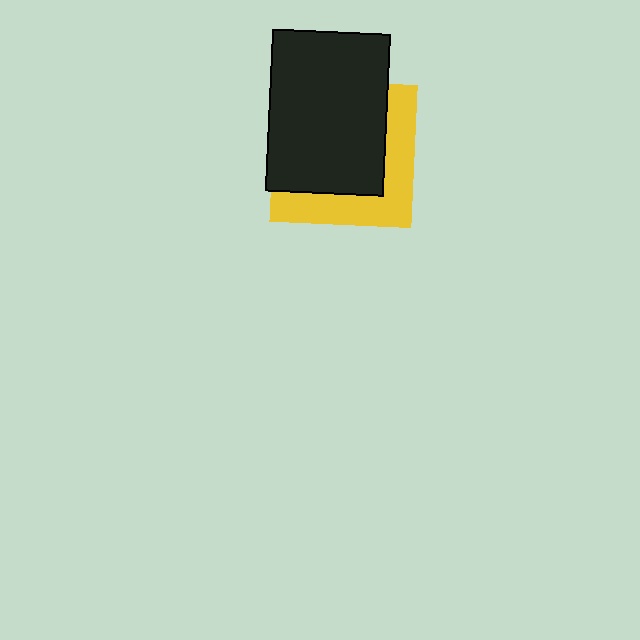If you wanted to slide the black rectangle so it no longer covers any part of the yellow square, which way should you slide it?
Slide it toward the upper-left — that is the most direct way to separate the two shapes.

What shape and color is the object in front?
The object in front is a black rectangle.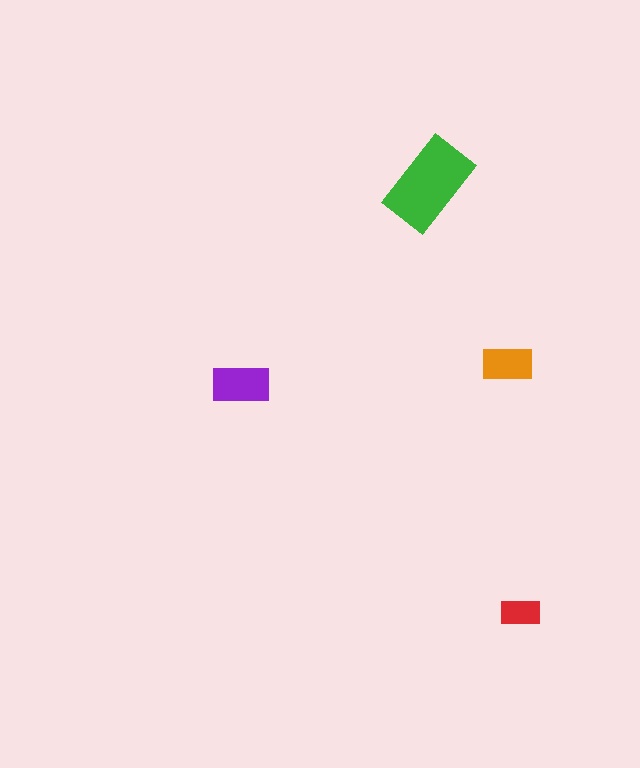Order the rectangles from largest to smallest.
the green one, the purple one, the orange one, the red one.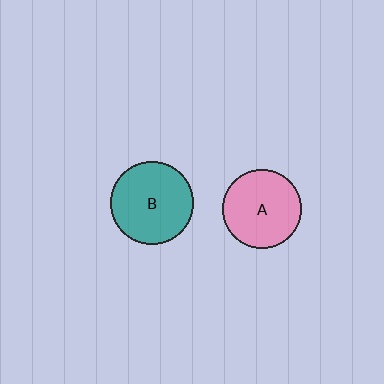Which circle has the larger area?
Circle B (teal).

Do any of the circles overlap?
No, none of the circles overlap.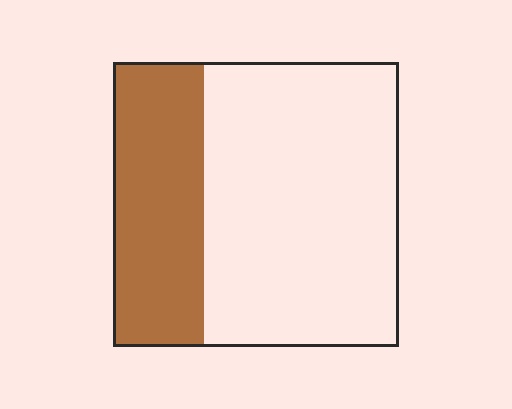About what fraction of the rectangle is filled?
About one third (1/3).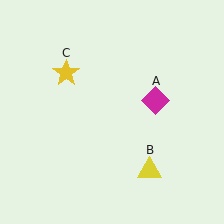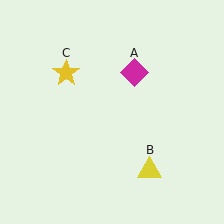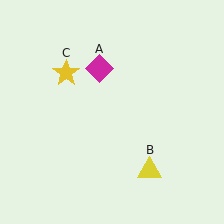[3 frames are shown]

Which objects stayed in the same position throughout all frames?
Yellow triangle (object B) and yellow star (object C) remained stationary.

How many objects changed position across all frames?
1 object changed position: magenta diamond (object A).